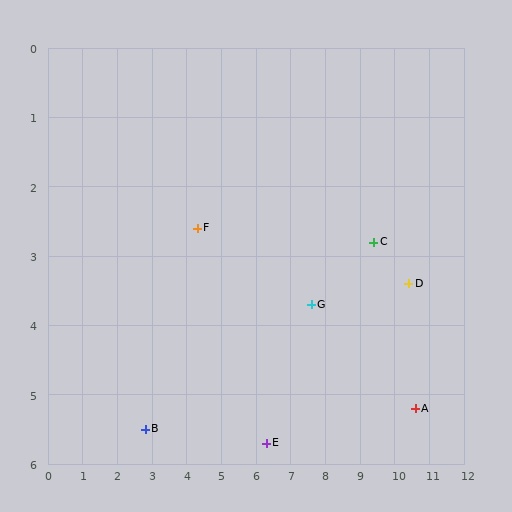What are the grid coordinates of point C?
Point C is at approximately (9.4, 2.8).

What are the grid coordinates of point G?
Point G is at approximately (7.6, 3.7).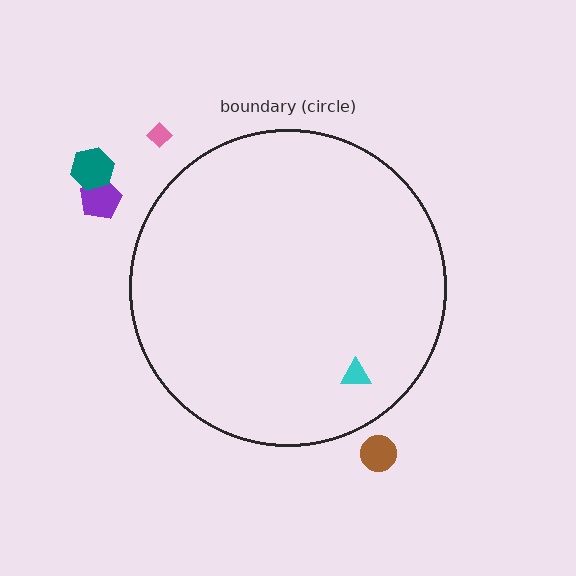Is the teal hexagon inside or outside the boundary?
Outside.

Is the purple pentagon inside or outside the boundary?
Outside.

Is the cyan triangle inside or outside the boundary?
Inside.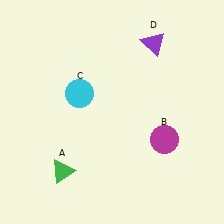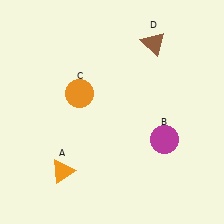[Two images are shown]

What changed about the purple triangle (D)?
In Image 1, D is purple. In Image 2, it changed to brown.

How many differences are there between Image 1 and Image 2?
There are 3 differences between the two images.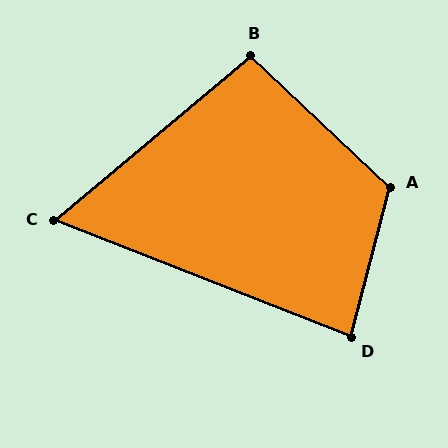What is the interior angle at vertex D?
Approximately 83 degrees (acute).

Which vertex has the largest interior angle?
A, at approximately 119 degrees.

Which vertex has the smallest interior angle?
C, at approximately 61 degrees.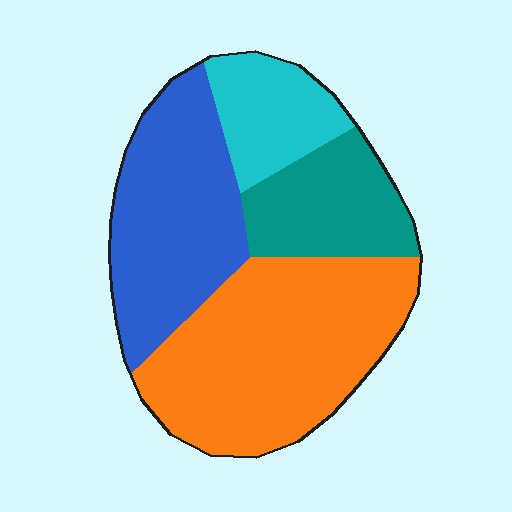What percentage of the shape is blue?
Blue covers around 30% of the shape.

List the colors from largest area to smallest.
From largest to smallest: orange, blue, teal, cyan.